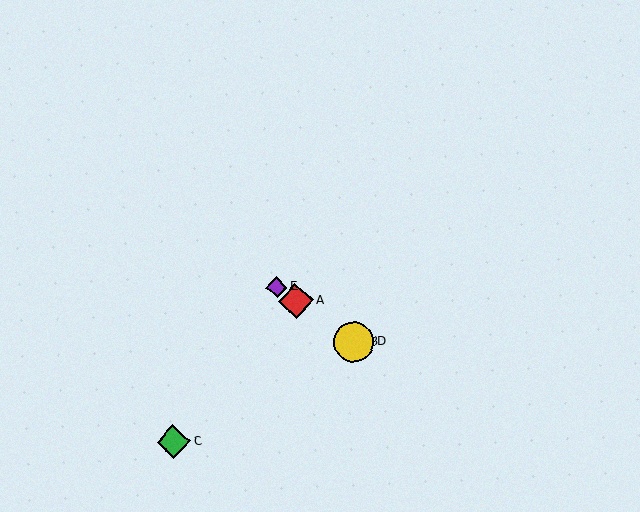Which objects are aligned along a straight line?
Objects A, B, D, E are aligned along a straight line.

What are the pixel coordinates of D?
Object D is at (354, 342).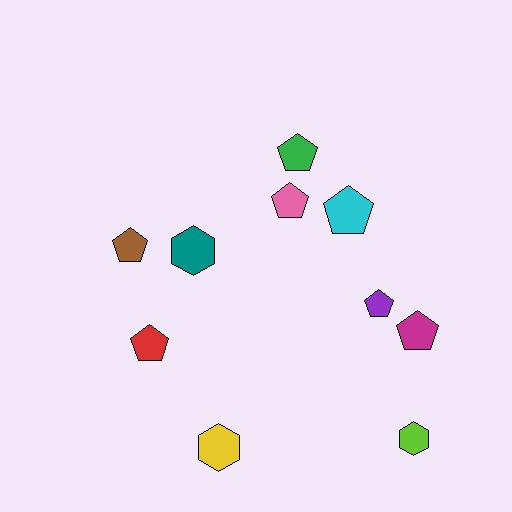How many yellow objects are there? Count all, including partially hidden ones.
There is 1 yellow object.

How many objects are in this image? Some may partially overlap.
There are 10 objects.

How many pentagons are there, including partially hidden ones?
There are 7 pentagons.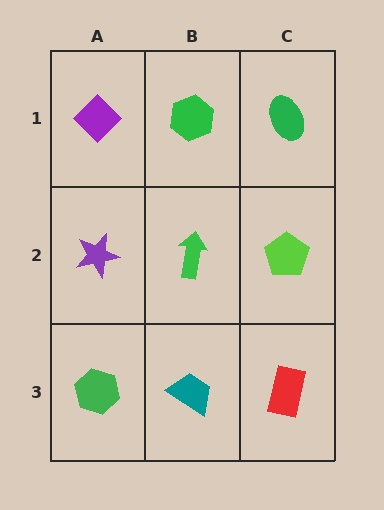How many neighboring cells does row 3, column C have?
2.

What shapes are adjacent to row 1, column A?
A purple star (row 2, column A), a green hexagon (row 1, column B).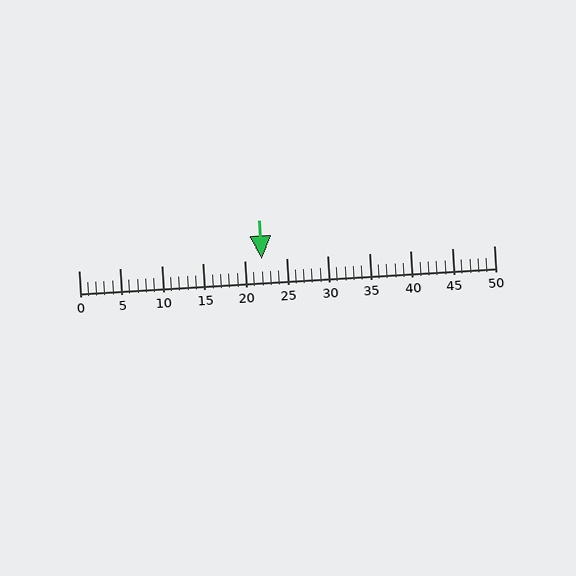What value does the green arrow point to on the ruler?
The green arrow points to approximately 22.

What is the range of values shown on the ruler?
The ruler shows values from 0 to 50.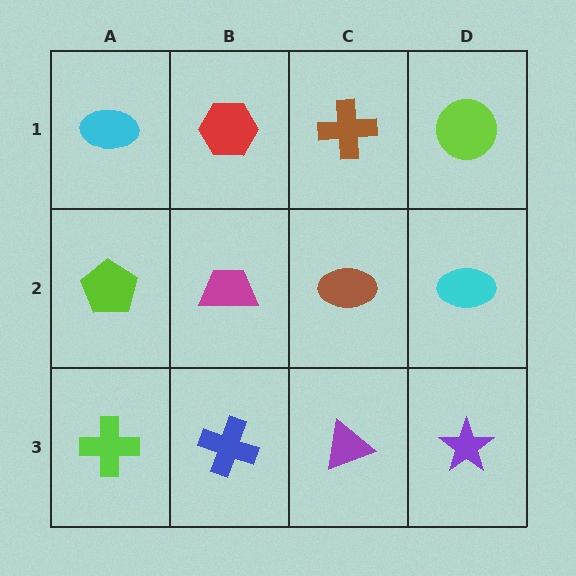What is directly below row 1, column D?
A cyan ellipse.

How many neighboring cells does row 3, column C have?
3.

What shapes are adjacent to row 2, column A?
A cyan ellipse (row 1, column A), a lime cross (row 3, column A), a magenta trapezoid (row 2, column B).